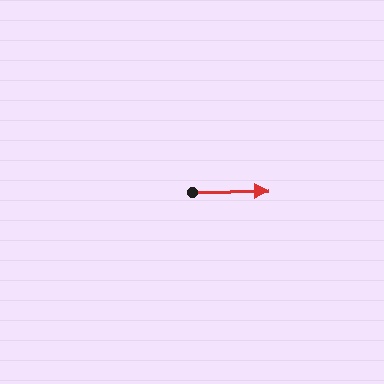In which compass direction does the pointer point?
East.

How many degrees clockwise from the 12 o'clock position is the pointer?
Approximately 89 degrees.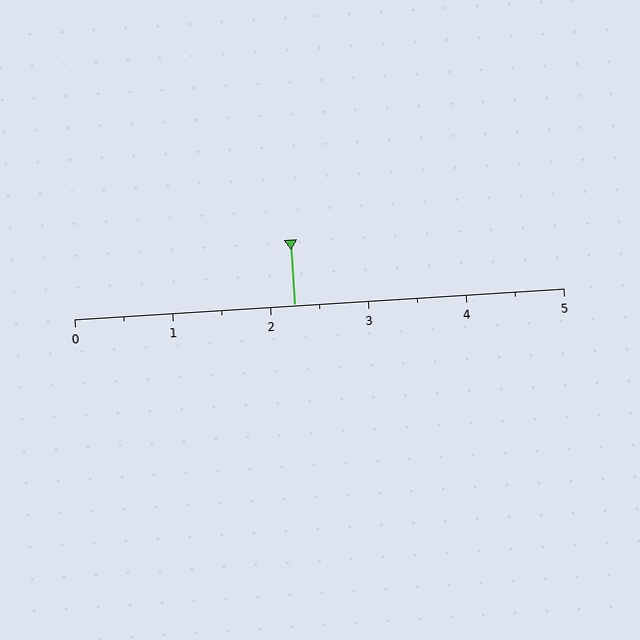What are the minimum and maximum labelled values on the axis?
The axis runs from 0 to 5.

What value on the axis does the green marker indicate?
The marker indicates approximately 2.2.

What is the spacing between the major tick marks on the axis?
The major ticks are spaced 1 apart.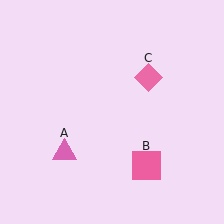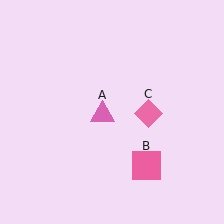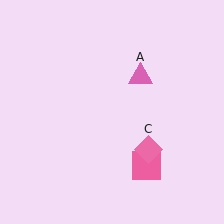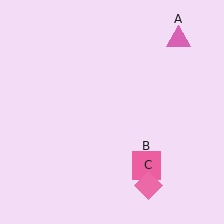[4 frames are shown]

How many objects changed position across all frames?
2 objects changed position: pink triangle (object A), pink diamond (object C).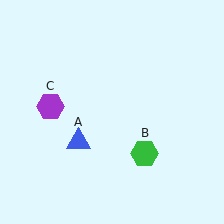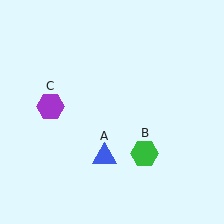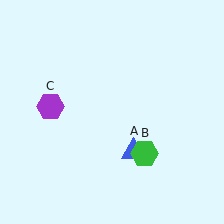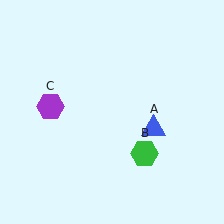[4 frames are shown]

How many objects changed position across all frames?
1 object changed position: blue triangle (object A).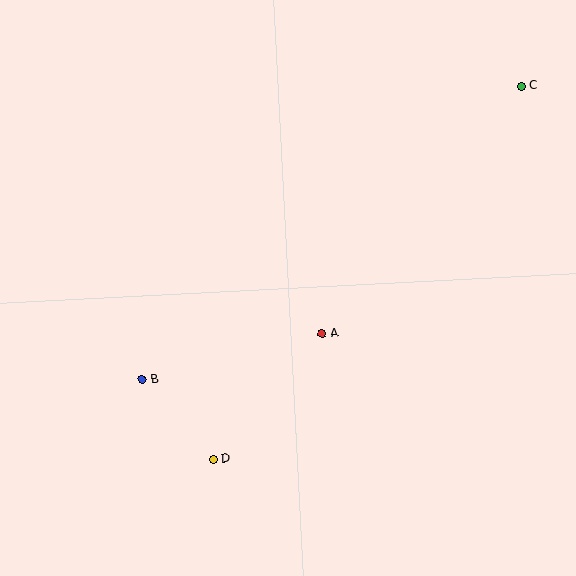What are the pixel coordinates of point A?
Point A is at (322, 334).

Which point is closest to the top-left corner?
Point B is closest to the top-left corner.